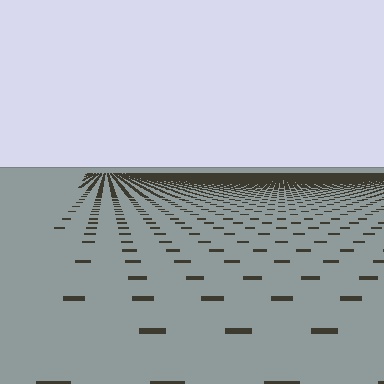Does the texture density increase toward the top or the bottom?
Density increases toward the top.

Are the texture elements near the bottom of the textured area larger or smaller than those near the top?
Larger. Near the bottom, elements are closer to the viewer and appear at a bigger on-screen size.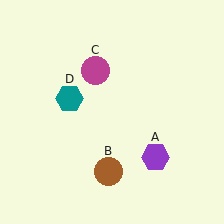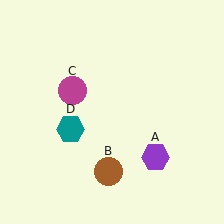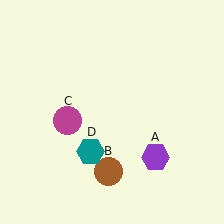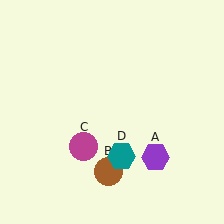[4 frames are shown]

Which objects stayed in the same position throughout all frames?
Purple hexagon (object A) and brown circle (object B) remained stationary.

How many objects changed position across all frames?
2 objects changed position: magenta circle (object C), teal hexagon (object D).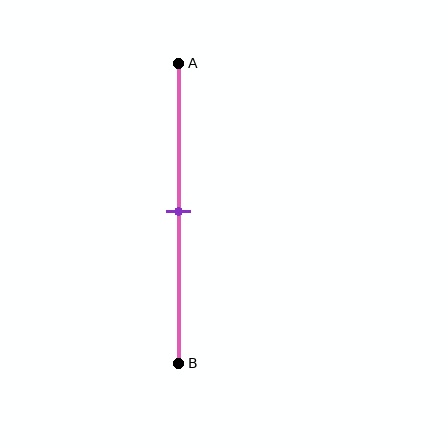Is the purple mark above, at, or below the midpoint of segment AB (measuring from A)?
The purple mark is approximately at the midpoint of segment AB.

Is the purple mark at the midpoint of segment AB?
Yes, the mark is approximately at the midpoint.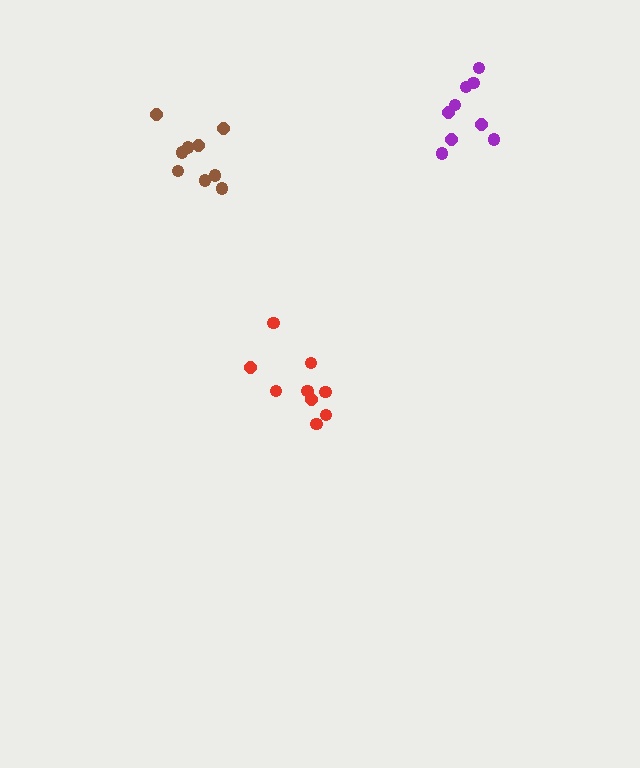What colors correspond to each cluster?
The clusters are colored: purple, red, brown.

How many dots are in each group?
Group 1: 9 dots, Group 2: 9 dots, Group 3: 9 dots (27 total).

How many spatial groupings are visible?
There are 3 spatial groupings.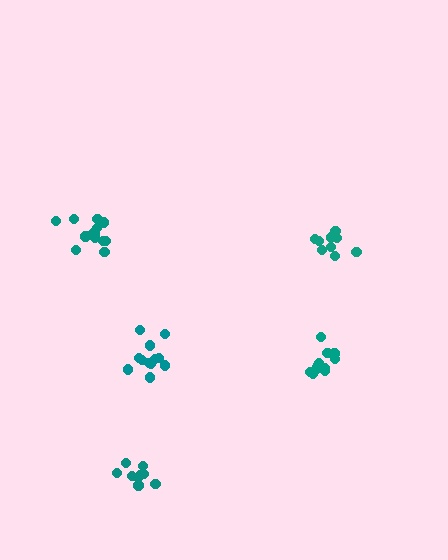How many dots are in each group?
Group 1: 12 dots, Group 2: 12 dots, Group 3: 13 dots, Group 4: 9 dots, Group 5: 9 dots (55 total).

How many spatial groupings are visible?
There are 5 spatial groupings.